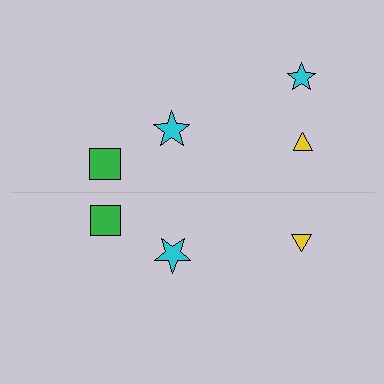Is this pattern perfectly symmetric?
No, the pattern is not perfectly symmetric. A cyan star is missing from the bottom side.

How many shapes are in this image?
There are 7 shapes in this image.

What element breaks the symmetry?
A cyan star is missing from the bottom side.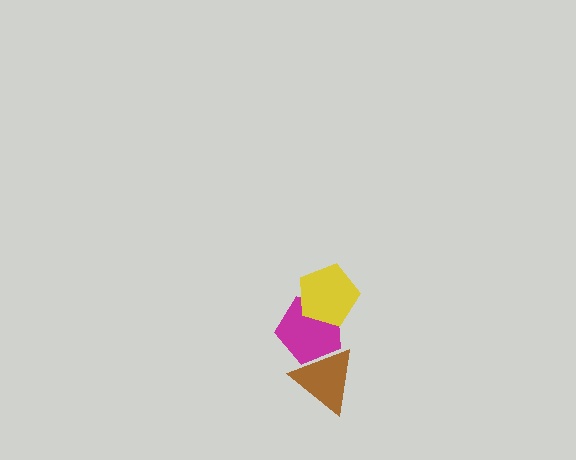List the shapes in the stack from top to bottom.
From top to bottom: the yellow pentagon, the magenta pentagon, the brown triangle.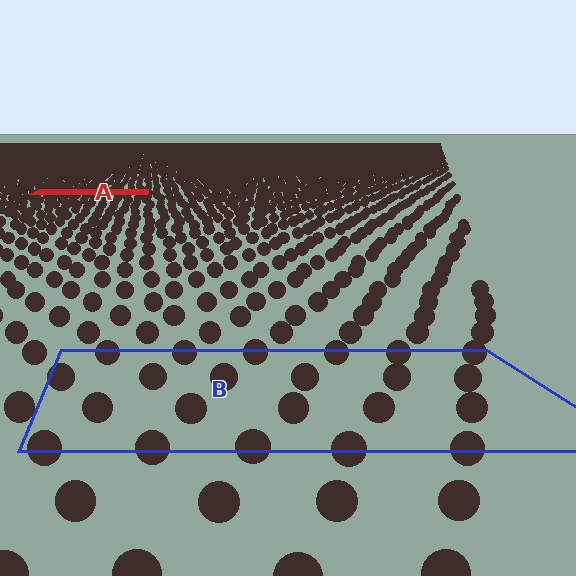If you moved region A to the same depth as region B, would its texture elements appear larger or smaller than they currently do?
They would appear larger. At a closer depth, the same texture elements are projected at a bigger on-screen size.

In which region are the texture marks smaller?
The texture marks are smaller in region A, because it is farther away.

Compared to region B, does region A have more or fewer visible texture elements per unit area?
Region A has more texture elements per unit area — they are packed more densely because it is farther away.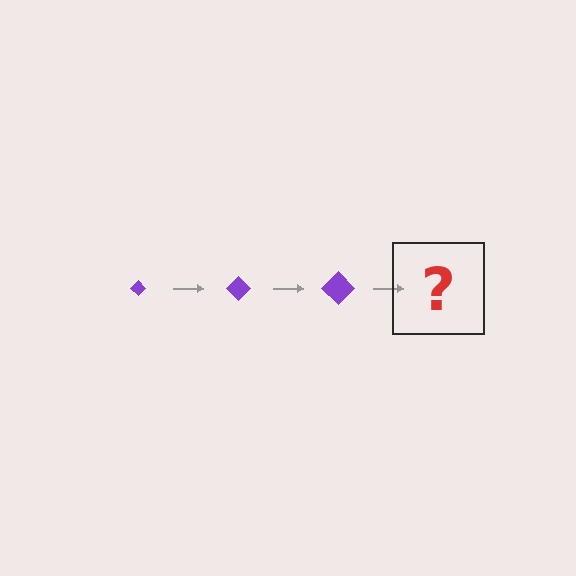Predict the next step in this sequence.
The next step is a purple diamond, larger than the previous one.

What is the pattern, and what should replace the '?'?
The pattern is that the diamond gets progressively larger each step. The '?' should be a purple diamond, larger than the previous one.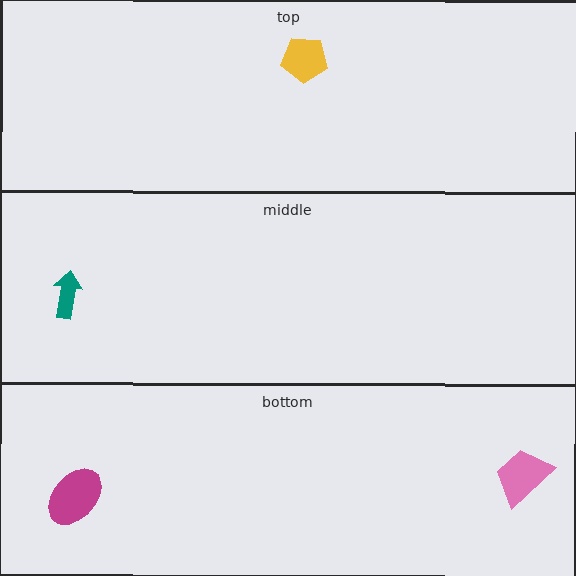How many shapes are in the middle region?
1.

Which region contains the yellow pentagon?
The top region.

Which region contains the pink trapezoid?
The bottom region.